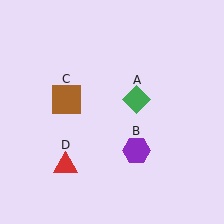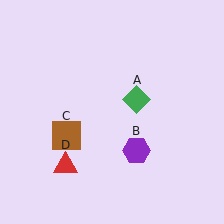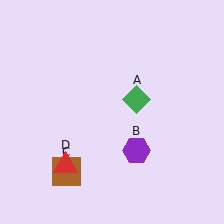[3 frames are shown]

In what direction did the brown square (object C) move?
The brown square (object C) moved down.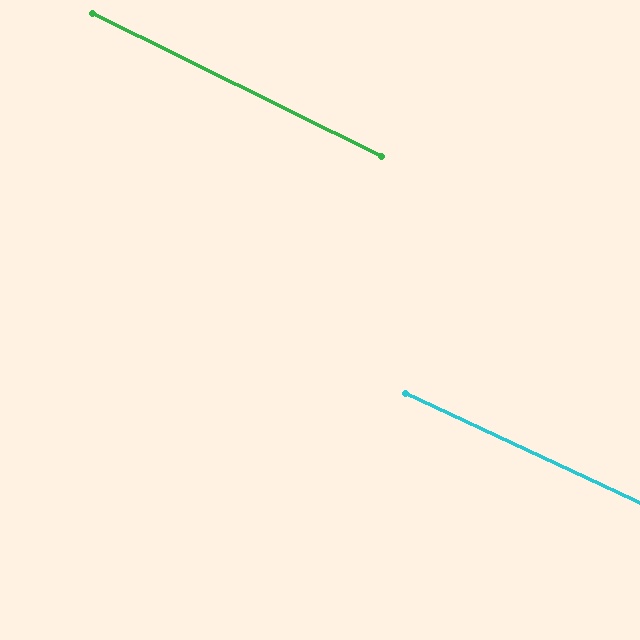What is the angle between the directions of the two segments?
Approximately 1 degree.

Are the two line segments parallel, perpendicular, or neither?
Parallel — their directions differ by only 1.4°.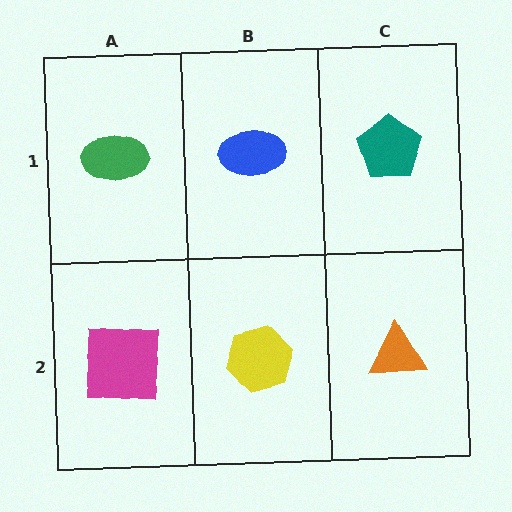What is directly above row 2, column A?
A green ellipse.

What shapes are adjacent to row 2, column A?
A green ellipse (row 1, column A), a yellow hexagon (row 2, column B).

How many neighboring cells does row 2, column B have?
3.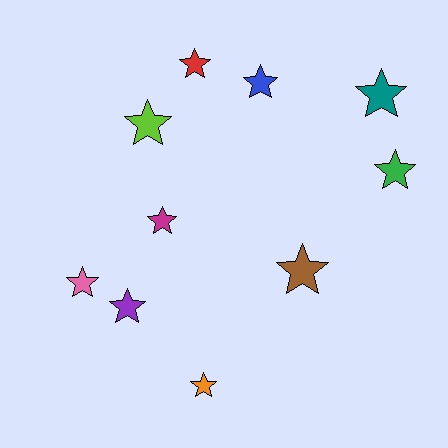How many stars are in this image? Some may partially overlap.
There are 10 stars.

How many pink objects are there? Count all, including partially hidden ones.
There is 1 pink object.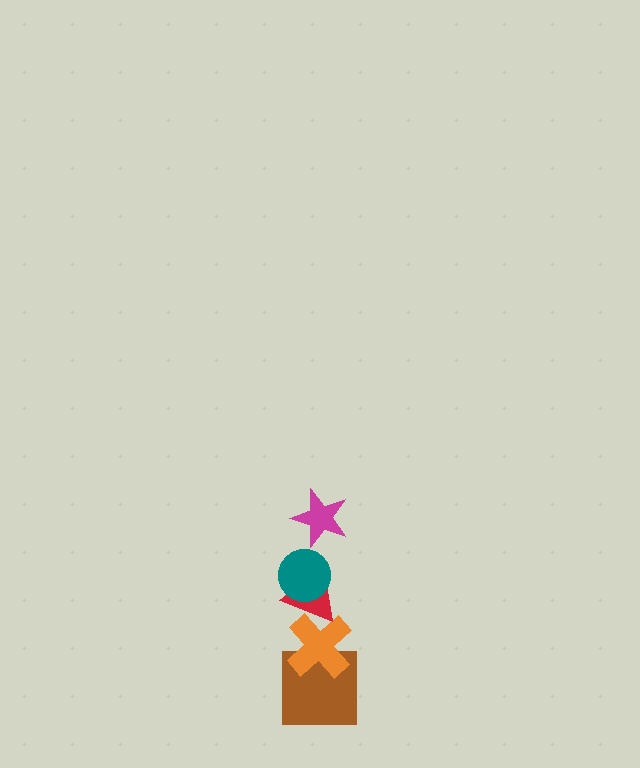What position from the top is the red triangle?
The red triangle is 3rd from the top.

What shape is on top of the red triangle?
The teal circle is on top of the red triangle.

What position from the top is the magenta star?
The magenta star is 1st from the top.